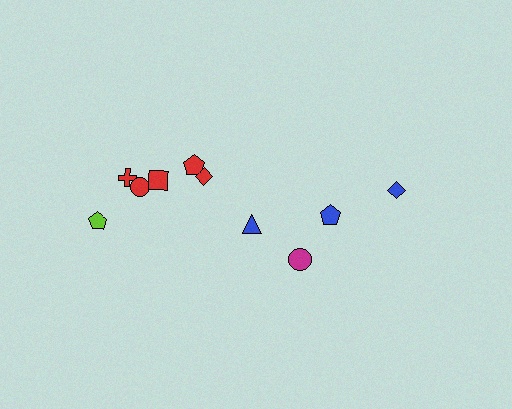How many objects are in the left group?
There are 6 objects.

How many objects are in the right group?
There are 4 objects.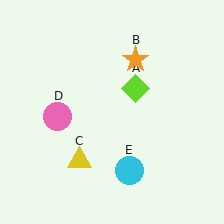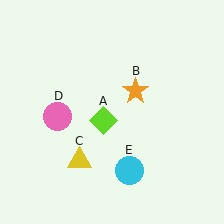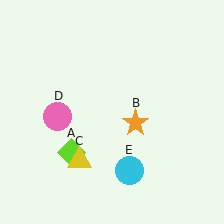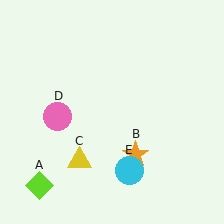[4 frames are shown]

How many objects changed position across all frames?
2 objects changed position: lime diamond (object A), orange star (object B).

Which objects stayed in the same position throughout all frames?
Yellow triangle (object C) and pink circle (object D) and cyan circle (object E) remained stationary.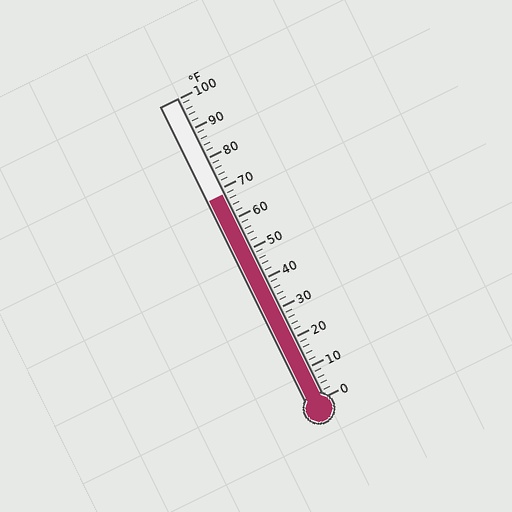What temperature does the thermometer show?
The thermometer shows approximately 68°F.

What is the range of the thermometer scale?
The thermometer scale ranges from 0°F to 100°F.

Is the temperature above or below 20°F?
The temperature is above 20°F.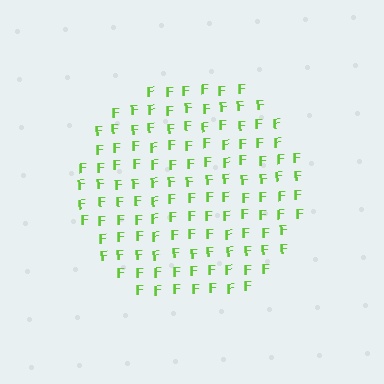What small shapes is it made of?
It is made of small letter F's.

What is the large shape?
The large shape is a circle.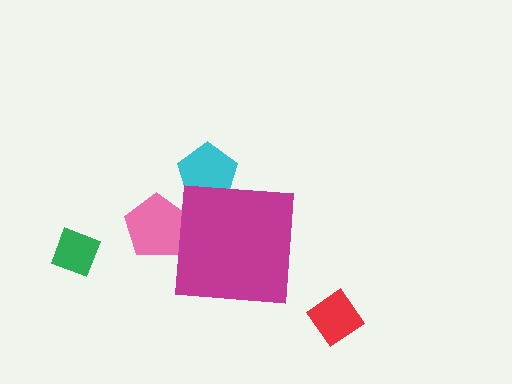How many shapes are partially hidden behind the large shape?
2 shapes are partially hidden.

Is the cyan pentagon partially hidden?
Yes, the cyan pentagon is partially hidden behind the magenta square.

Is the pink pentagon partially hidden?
Yes, the pink pentagon is partially hidden behind the magenta square.